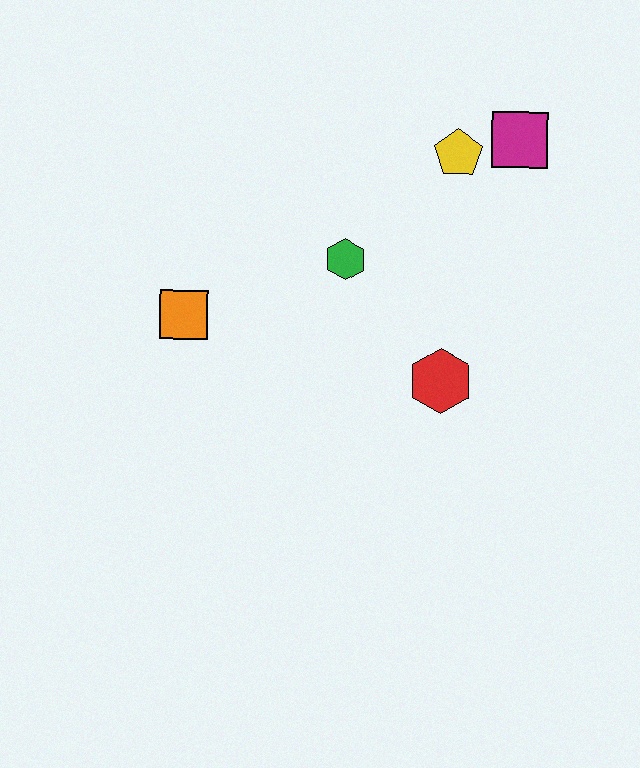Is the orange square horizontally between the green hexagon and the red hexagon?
No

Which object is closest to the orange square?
The green hexagon is closest to the orange square.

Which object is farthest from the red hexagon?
The orange square is farthest from the red hexagon.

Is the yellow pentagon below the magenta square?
Yes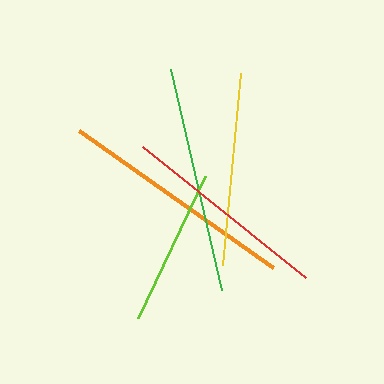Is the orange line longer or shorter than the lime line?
The orange line is longer than the lime line.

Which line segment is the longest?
The orange line is the longest at approximately 237 pixels.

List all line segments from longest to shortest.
From longest to shortest: orange, green, red, yellow, lime.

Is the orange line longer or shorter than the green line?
The orange line is longer than the green line.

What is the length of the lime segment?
The lime segment is approximately 157 pixels long.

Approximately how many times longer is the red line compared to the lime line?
The red line is approximately 1.3 times the length of the lime line.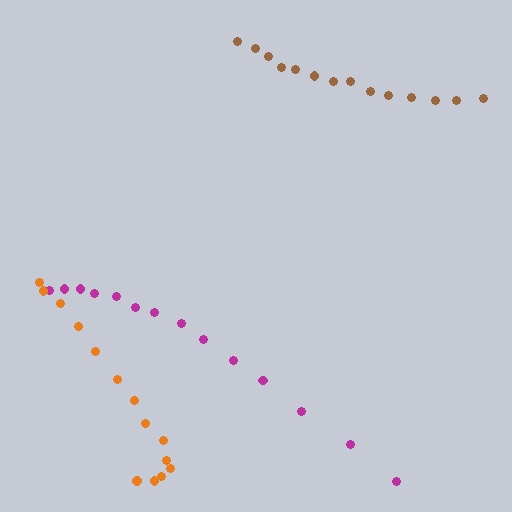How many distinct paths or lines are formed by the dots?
There are 3 distinct paths.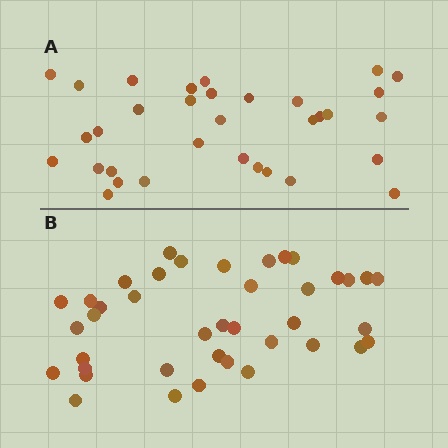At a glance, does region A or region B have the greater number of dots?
Region B (the bottom region) has more dots.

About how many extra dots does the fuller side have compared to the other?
Region B has roughly 8 or so more dots than region A.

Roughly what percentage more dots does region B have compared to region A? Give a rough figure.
About 20% more.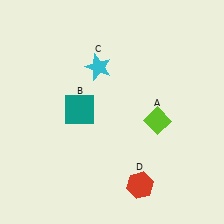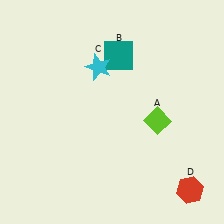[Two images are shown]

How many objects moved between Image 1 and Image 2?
2 objects moved between the two images.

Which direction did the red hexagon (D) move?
The red hexagon (D) moved right.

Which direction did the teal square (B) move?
The teal square (B) moved up.